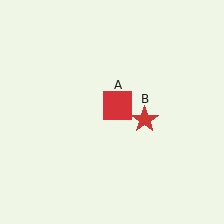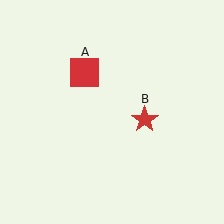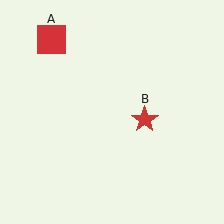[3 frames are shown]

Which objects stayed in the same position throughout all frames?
Red star (object B) remained stationary.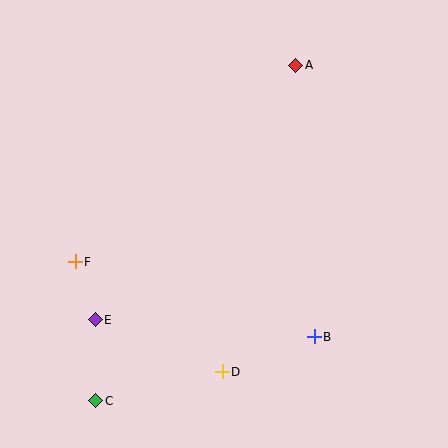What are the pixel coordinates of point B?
Point B is at (314, 337).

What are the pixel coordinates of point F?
Point F is at (75, 262).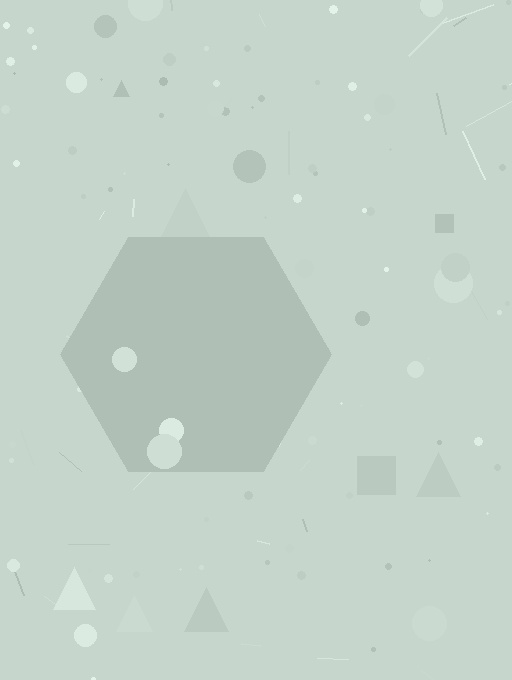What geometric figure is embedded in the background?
A hexagon is embedded in the background.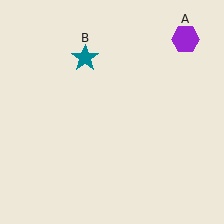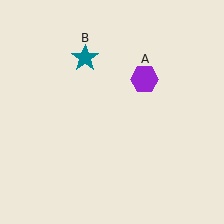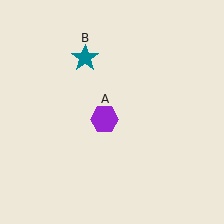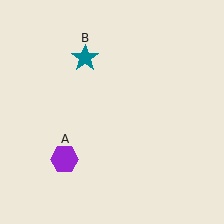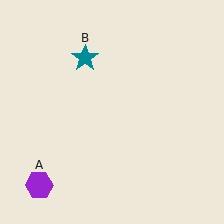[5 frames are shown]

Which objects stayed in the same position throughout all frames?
Teal star (object B) remained stationary.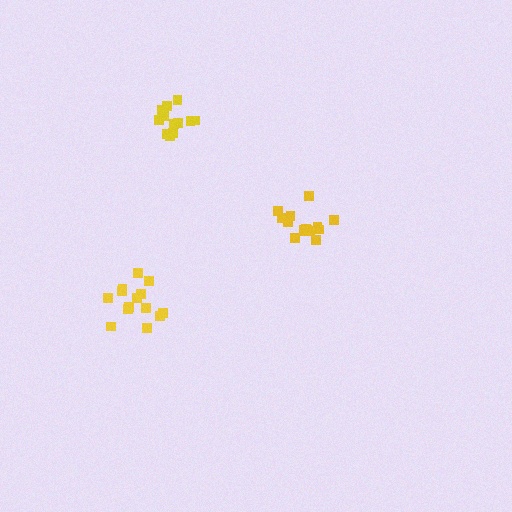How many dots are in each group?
Group 1: 15 dots, Group 2: 14 dots, Group 3: 12 dots (41 total).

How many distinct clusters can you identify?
There are 3 distinct clusters.